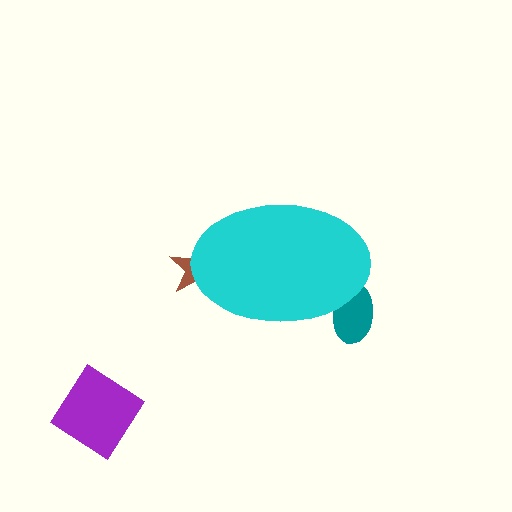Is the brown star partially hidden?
Yes, the brown star is partially hidden behind the cyan ellipse.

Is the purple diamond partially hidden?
No, the purple diamond is fully visible.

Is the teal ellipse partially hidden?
Yes, the teal ellipse is partially hidden behind the cyan ellipse.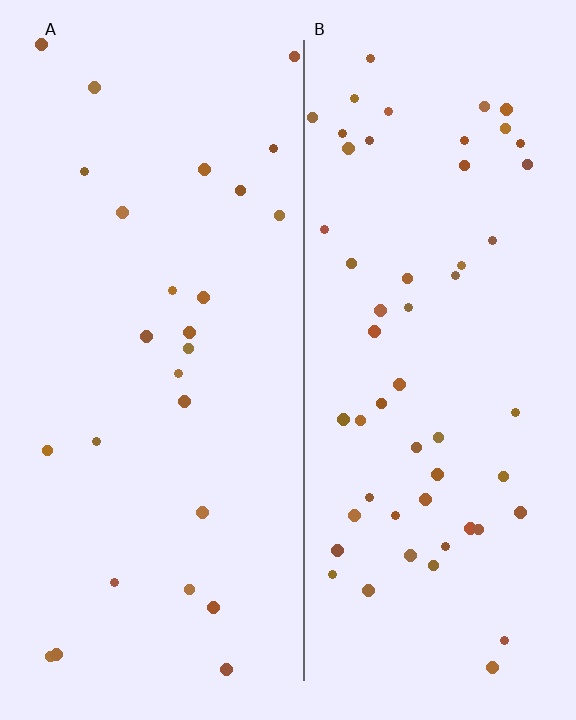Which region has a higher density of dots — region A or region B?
B (the right).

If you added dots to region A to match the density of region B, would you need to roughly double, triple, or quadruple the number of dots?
Approximately double.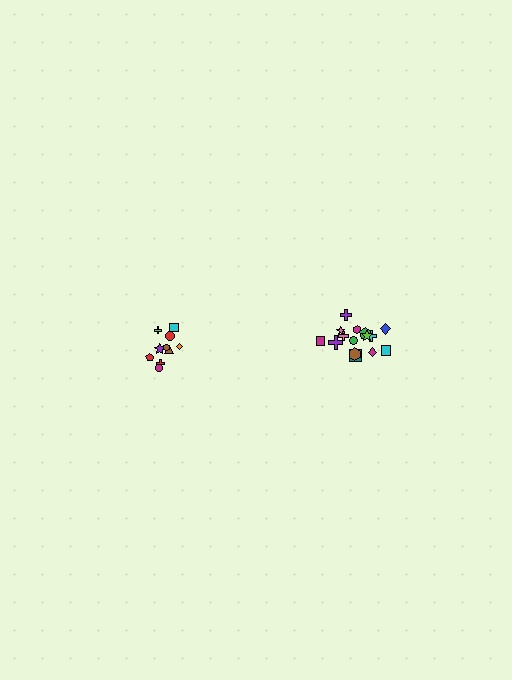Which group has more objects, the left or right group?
The right group.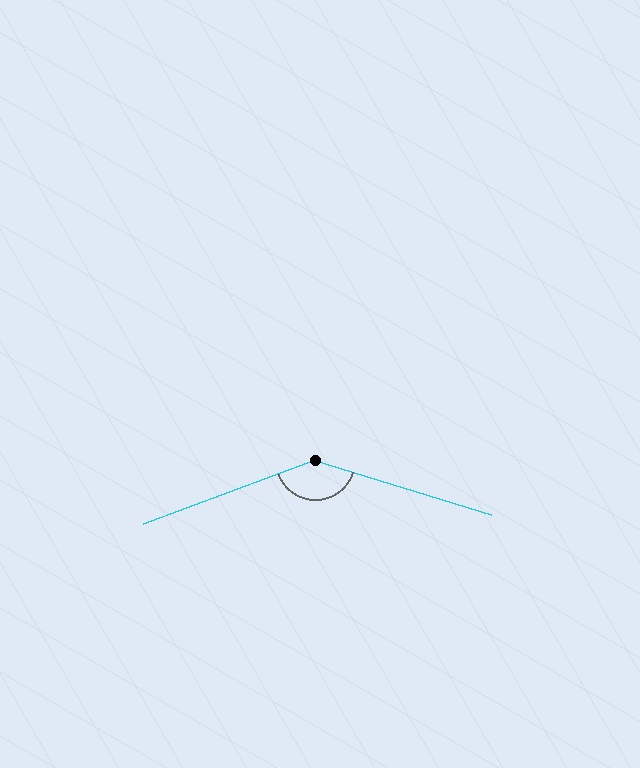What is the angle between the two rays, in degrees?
Approximately 143 degrees.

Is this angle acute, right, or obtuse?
It is obtuse.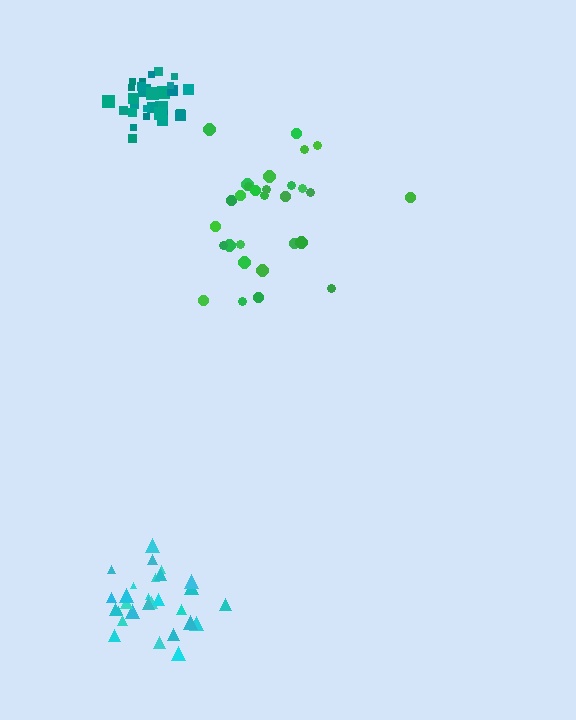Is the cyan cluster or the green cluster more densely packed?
Cyan.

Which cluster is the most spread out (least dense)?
Green.